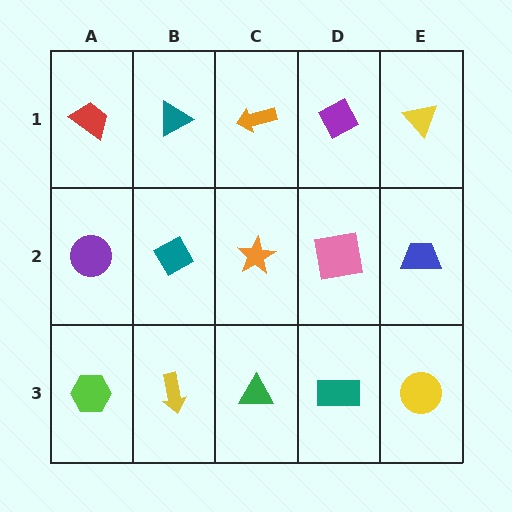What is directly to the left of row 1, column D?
An orange arrow.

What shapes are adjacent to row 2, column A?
A red trapezoid (row 1, column A), a lime hexagon (row 3, column A), a teal diamond (row 2, column B).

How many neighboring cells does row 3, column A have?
2.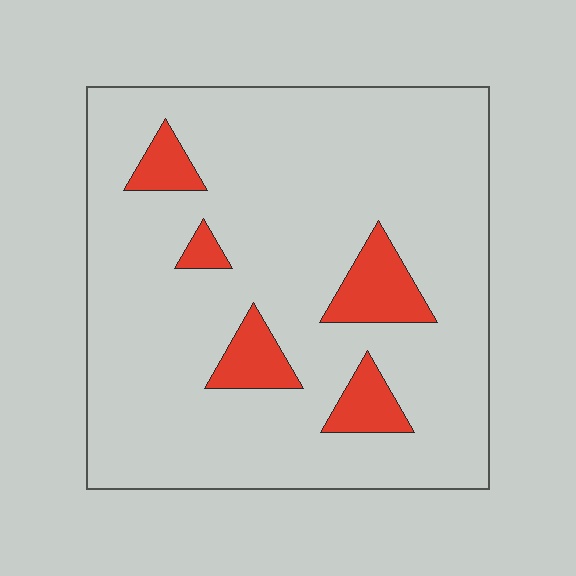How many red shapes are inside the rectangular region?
5.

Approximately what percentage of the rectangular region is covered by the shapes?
Approximately 10%.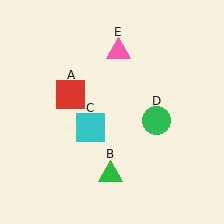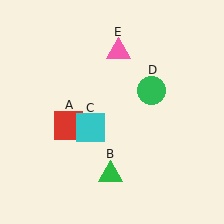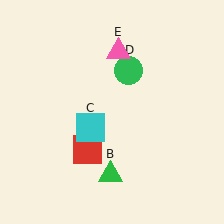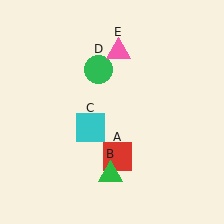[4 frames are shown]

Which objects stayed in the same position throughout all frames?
Green triangle (object B) and cyan square (object C) and pink triangle (object E) remained stationary.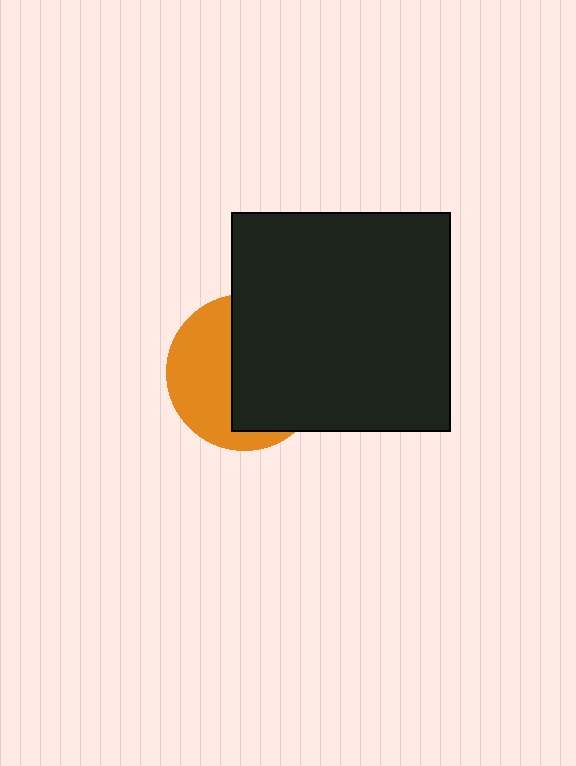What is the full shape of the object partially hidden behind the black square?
The partially hidden object is an orange circle.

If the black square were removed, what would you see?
You would see the complete orange circle.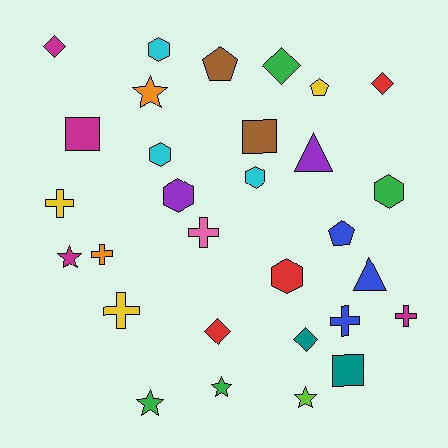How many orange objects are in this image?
There are 2 orange objects.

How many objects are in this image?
There are 30 objects.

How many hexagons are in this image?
There are 6 hexagons.